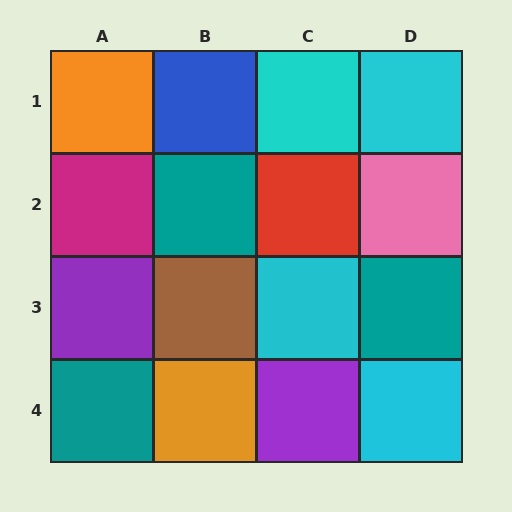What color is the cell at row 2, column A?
Magenta.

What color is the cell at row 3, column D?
Teal.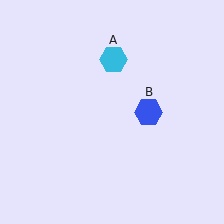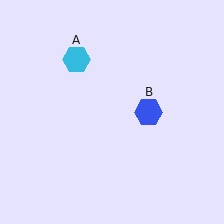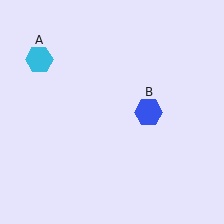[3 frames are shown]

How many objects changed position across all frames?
1 object changed position: cyan hexagon (object A).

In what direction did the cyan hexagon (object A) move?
The cyan hexagon (object A) moved left.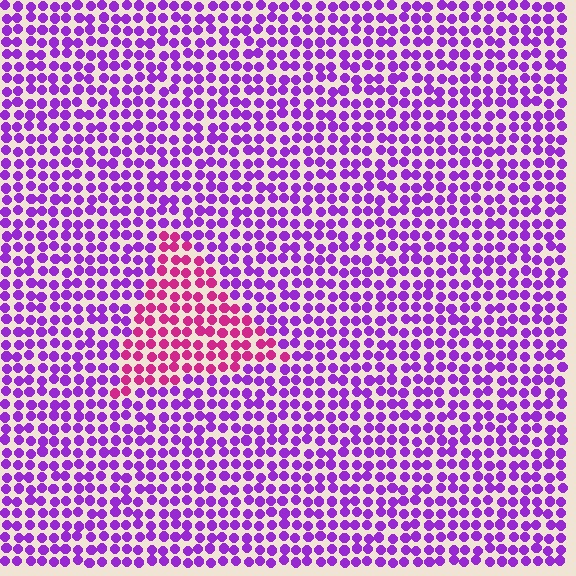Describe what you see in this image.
The image is filled with small purple elements in a uniform arrangement. A triangle-shaped region is visible where the elements are tinted to a slightly different hue, forming a subtle color boundary.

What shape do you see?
I see a triangle.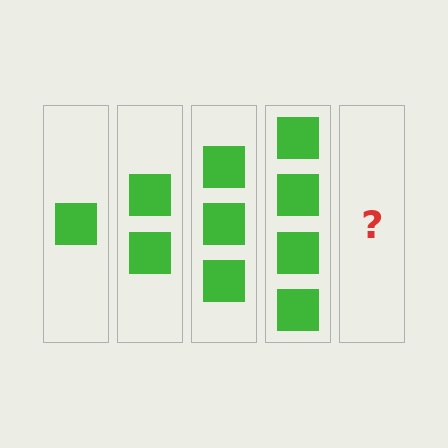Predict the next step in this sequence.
The next step is 5 squares.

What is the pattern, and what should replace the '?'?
The pattern is that each step adds one more square. The '?' should be 5 squares.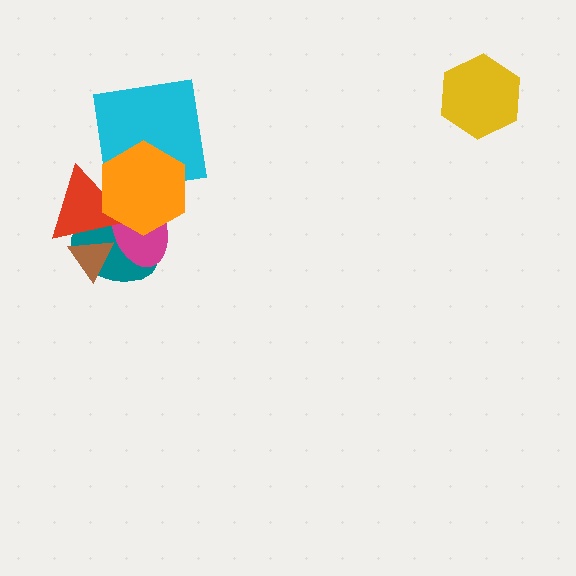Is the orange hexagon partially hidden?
No, no other shape covers it.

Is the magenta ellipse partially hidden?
Yes, it is partially covered by another shape.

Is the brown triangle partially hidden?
Yes, it is partially covered by another shape.